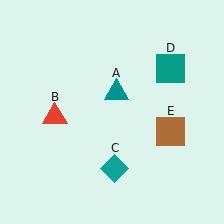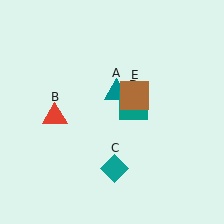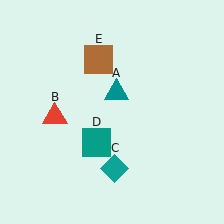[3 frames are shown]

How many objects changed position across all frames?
2 objects changed position: teal square (object D), brown square (object E).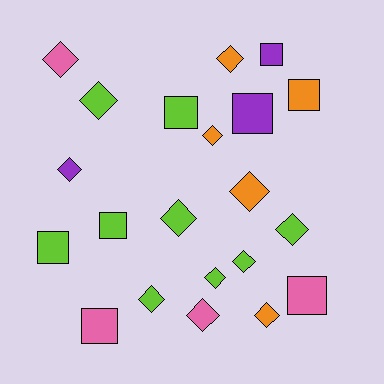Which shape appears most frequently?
Diamond, with 13 objects.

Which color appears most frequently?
Lime, with 9 objects.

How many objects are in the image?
There are 21 objects.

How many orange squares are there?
There is 1 orange square.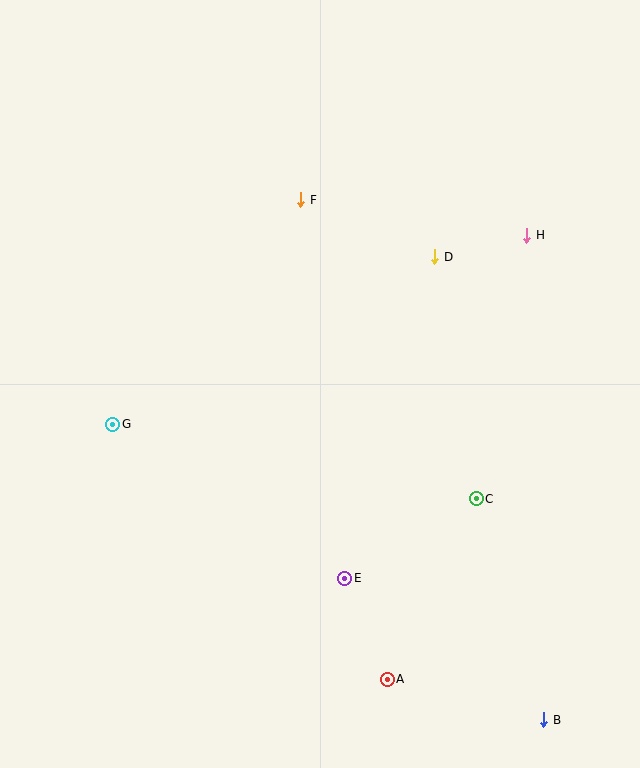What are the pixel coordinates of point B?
Point B is at (544, 720).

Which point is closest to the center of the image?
Point D at (435, 257) is closest to the center.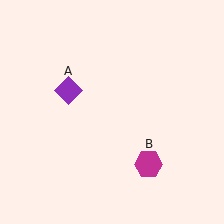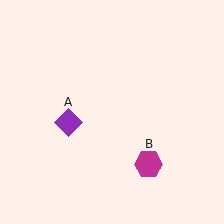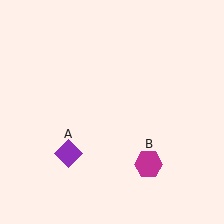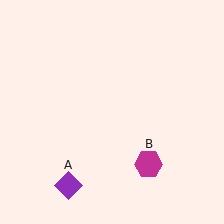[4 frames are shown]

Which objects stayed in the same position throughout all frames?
Magenta hexagon (object B) remained stationary.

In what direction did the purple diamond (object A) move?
The purple diamond (object A) moved down.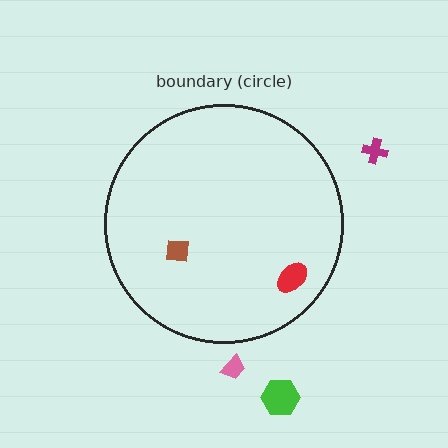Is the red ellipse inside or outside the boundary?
Inside.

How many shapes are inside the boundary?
2 inside, 3 outside.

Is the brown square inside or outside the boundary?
Inside.